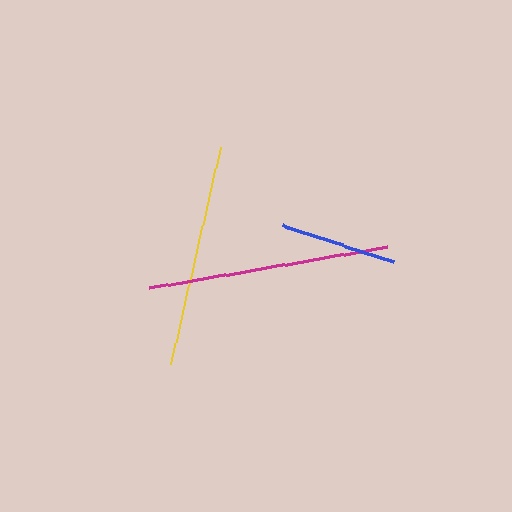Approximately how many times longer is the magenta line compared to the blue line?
The magenta line is approximately 2.0 times the length of the blue line.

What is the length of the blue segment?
The blue segment is approximately 118 pixels long.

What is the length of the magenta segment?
The magenta segment is approximately 241 pixels long.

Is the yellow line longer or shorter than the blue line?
The yellow line is longer than the blue line.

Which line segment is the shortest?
The blue line is the shortest at approximately 118 pixels.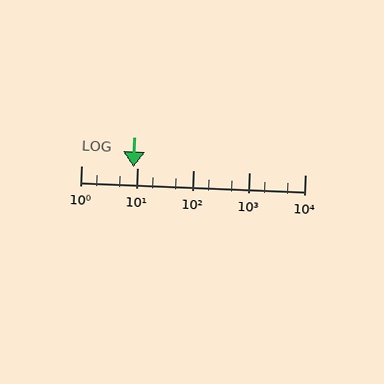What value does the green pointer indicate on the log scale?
The pointer indicates approximately 8.6.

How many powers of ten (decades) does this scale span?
The scale spans 4 decades, from 1 to 10000.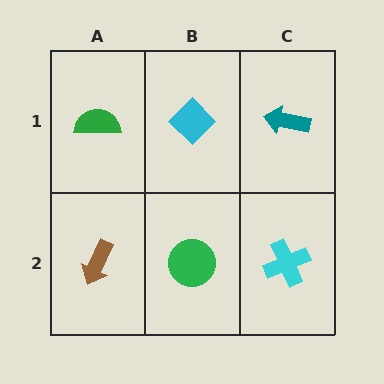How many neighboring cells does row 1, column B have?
3.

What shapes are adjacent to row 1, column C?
A cyan cross (row 2, column C), a cyan diamond (row 1, column B).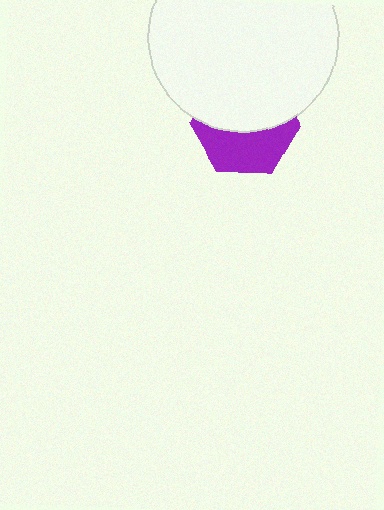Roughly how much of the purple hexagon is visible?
About half of it is visible (roughly 46%).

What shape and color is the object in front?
The object in front is a white circle.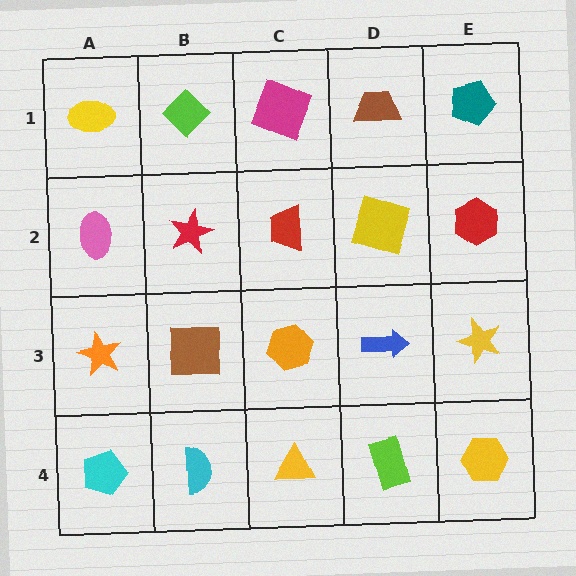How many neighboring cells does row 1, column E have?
2.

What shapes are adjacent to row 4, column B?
A brown square (row 3, column B), a cyan pentagon (row 4, column A), a yellow triangle (row 4, column C).